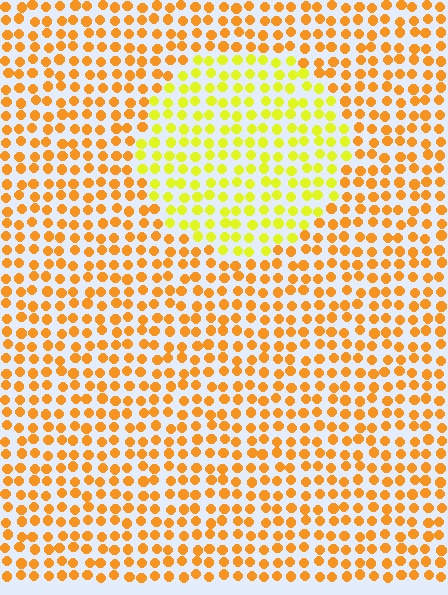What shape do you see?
I see a circle.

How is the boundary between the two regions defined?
The boundary is defined purely by a slight shift in hue (about 34 degrees). Spacing, size, and orientation are identical on both sides.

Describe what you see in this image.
The image is filled with small orange elements in a uniform arrangement. A circle-shaped region is visible where the elements are tinted to a slightly different hue, forming a subtle color boundary.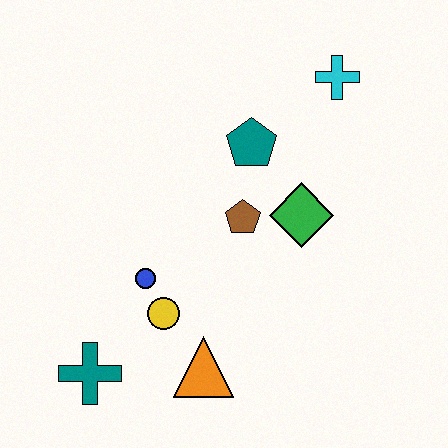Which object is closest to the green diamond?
The brown pentagon is closest to the green diamond.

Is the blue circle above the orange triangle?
Yes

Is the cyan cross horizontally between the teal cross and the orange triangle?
No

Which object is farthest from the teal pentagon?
The teal cross is farthest from the teal pentagon.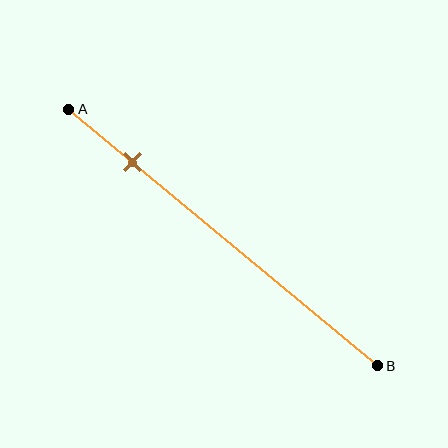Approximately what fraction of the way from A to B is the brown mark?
The brown mark is approximately 20% of the way from A to B.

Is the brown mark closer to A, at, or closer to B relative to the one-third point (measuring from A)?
The brown mark is closer to point A than the one-third point of segment AB.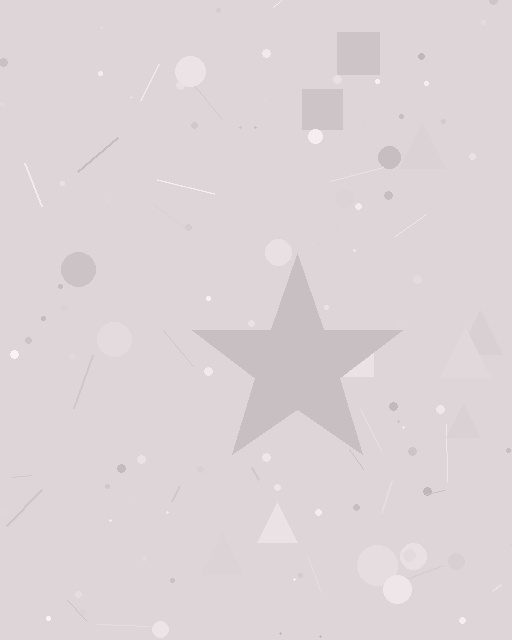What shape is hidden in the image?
A star is hidden in the image.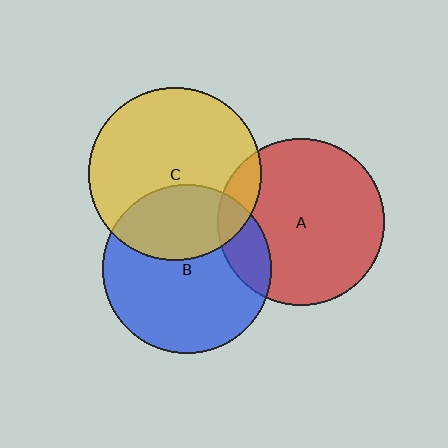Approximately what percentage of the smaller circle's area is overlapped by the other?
Approximately 35%.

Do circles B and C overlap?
Yes.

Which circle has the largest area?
Circle C (yellow).